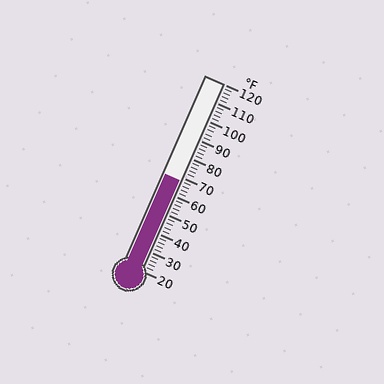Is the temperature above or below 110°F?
The temperature is below 110°F.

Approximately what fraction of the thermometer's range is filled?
The thermometer is filled to approximately 50% of its range.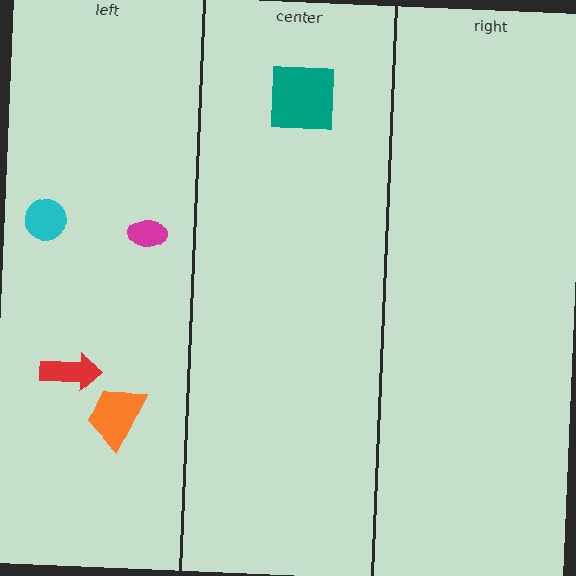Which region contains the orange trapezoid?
The left region.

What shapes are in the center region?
The teal square.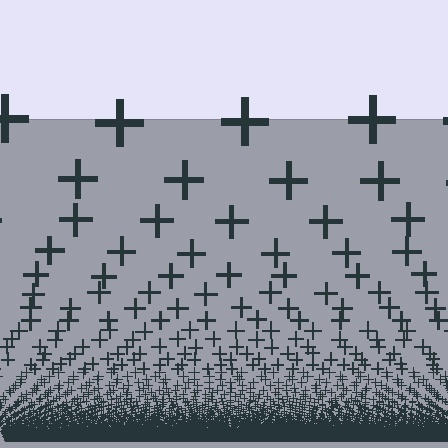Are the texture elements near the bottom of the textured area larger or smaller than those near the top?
Smaller. The gradient is inverted — elements near the bottom are smaller and denser.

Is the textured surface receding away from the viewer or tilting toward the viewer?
The surface appears to tilt toward the viewer. Texture elements get larger and sparser toward the top.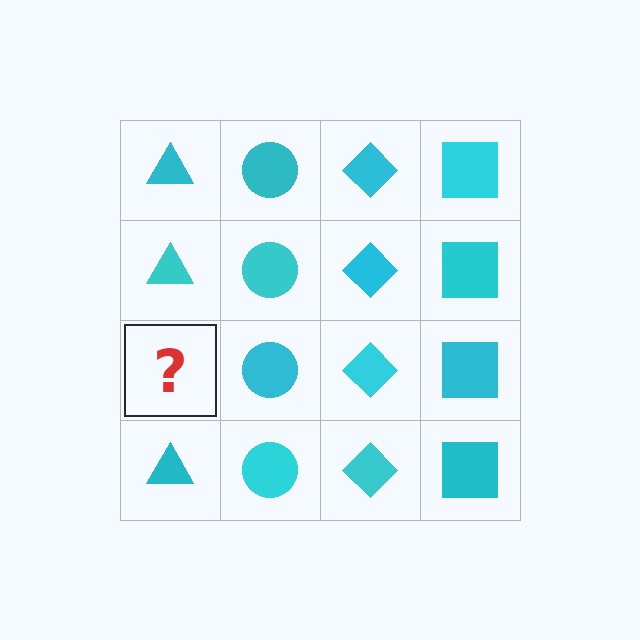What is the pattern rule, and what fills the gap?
The rule is that each column has a consistent shape. The gap should be filled with a cyan triangle.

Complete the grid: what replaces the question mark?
The question mark should be replaced with a cyan triangle.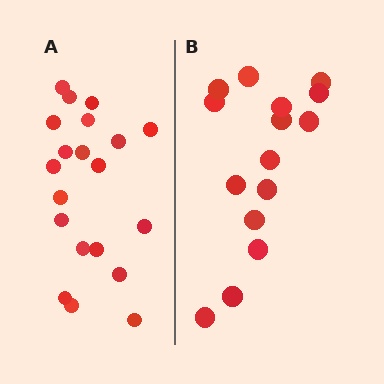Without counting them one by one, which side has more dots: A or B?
Region A (the left region) has more dots.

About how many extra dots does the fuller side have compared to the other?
Region A has about 5 more dots than region B.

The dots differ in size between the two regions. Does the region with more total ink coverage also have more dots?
No. Region B has more total ink coverage because its dots are larger, but region A actually contains more individual dots. Total area can be misleading — the number of items is what matters here.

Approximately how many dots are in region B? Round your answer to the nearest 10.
About 20 dots. (The exact count is 15, which rounds to 20.)